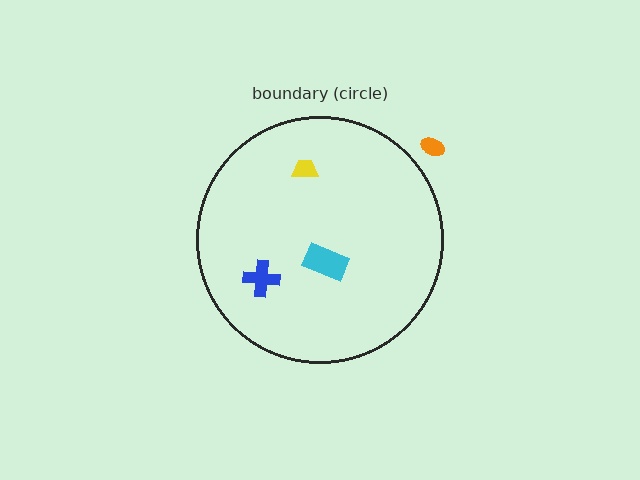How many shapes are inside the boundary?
3 inside, 1 outside.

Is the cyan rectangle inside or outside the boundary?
Inside.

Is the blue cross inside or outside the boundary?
Inside.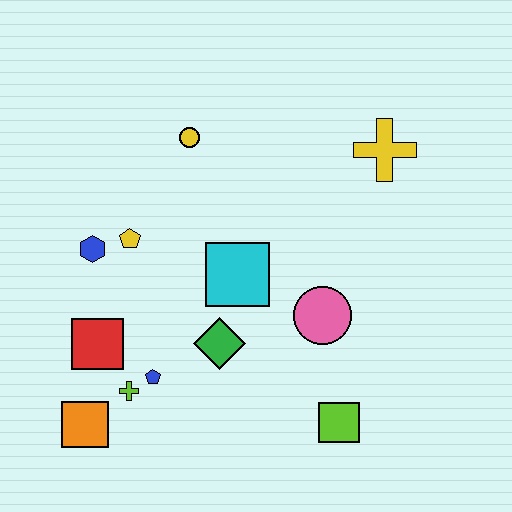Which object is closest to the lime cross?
The blue pentagon is closest to the lime cross.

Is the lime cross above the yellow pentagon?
No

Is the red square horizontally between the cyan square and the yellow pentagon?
No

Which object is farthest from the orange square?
The yellow cross is farthest from the orange square.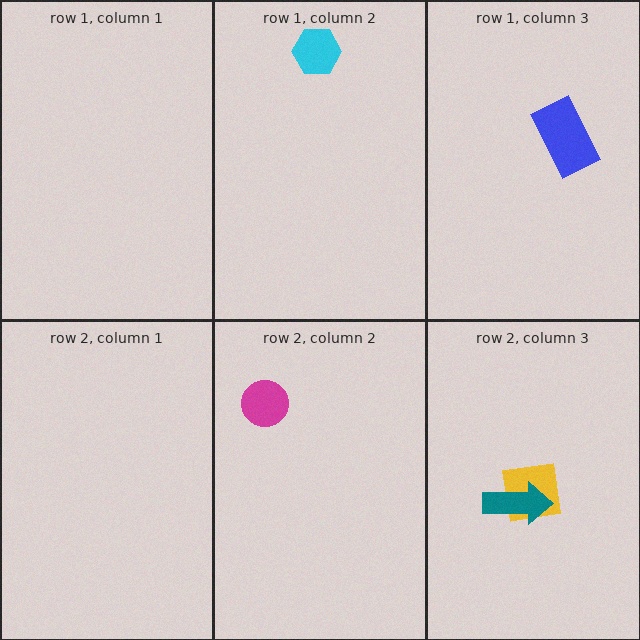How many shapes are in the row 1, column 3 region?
1.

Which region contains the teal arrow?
The row 2, column 3 region.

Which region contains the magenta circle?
The row 2, column 2 region.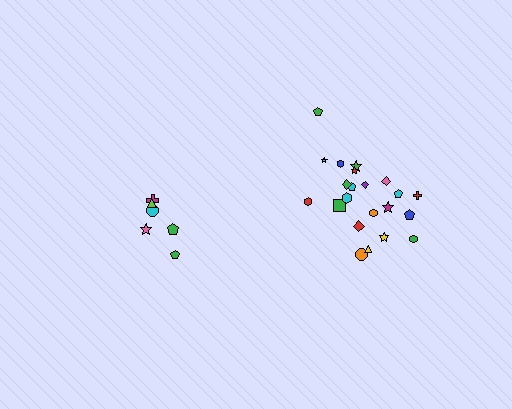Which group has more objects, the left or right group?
The right group.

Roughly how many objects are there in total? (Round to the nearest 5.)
Roughly 30 objects in total.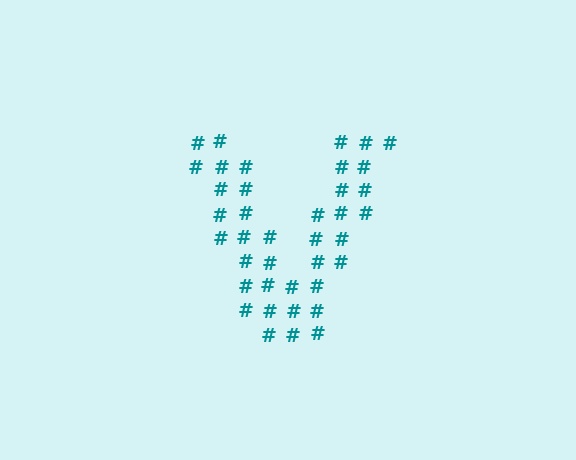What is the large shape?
The large shape is the letter V.